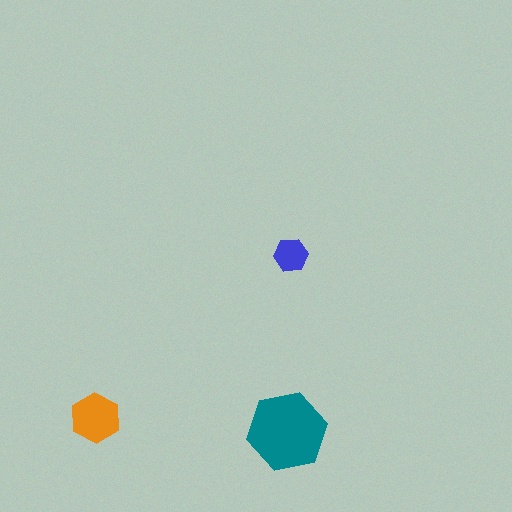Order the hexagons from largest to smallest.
the teal one, the orange one, the blue one.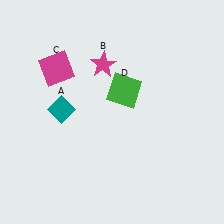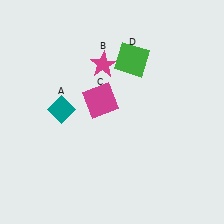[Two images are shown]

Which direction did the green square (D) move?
The green square (D) moved up.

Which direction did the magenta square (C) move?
The magenta square (C) moved right.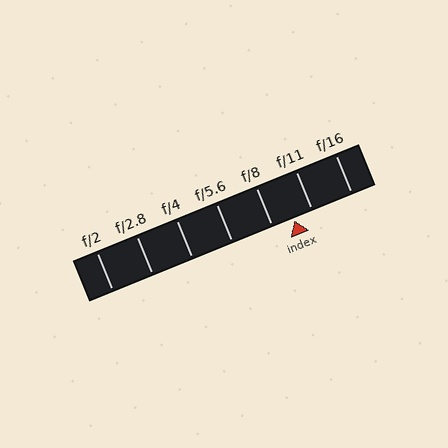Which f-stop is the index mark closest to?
The index mark is closest to f/11.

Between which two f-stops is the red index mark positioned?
The index mark is between f/8 and f/11.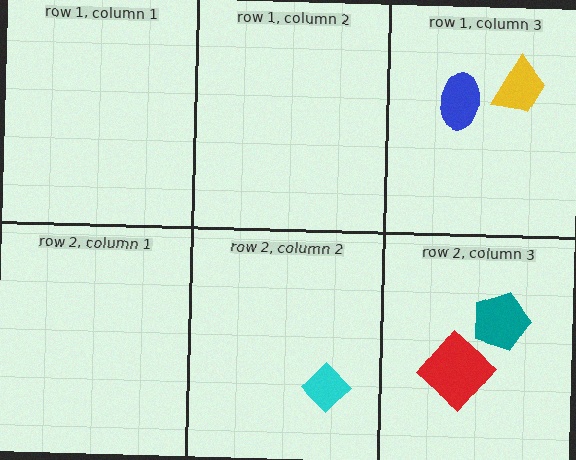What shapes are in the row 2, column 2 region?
The cyan diamond.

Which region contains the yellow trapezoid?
The row 1, column 3 region.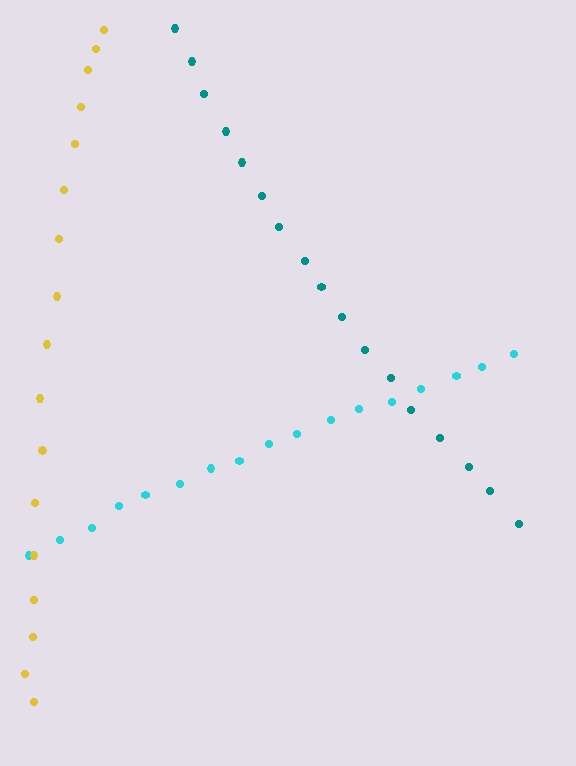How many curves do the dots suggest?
There are 3 distinct paths.